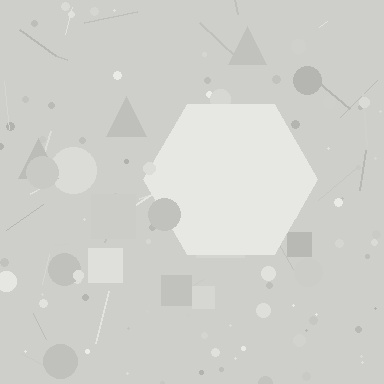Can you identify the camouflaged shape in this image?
The camouflaged shape is a hexagon.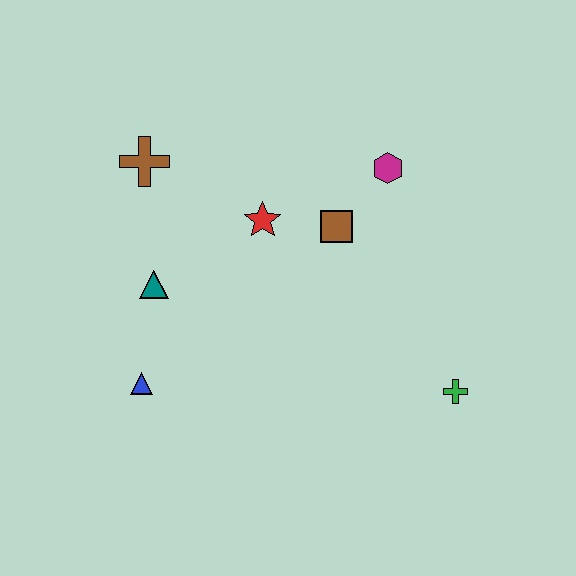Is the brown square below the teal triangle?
No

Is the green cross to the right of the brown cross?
Yes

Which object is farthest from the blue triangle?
The magenta hexagon is farthest from the blue triangle.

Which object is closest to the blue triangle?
The teal triangle is closest to the blue triangle.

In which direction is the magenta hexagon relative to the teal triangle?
The magenta hexagon is to the right of the teal triangle.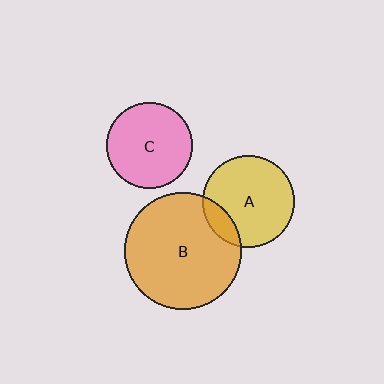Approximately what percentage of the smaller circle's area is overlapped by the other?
Approximately 15%.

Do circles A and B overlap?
Yes.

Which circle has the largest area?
Circle B (orange).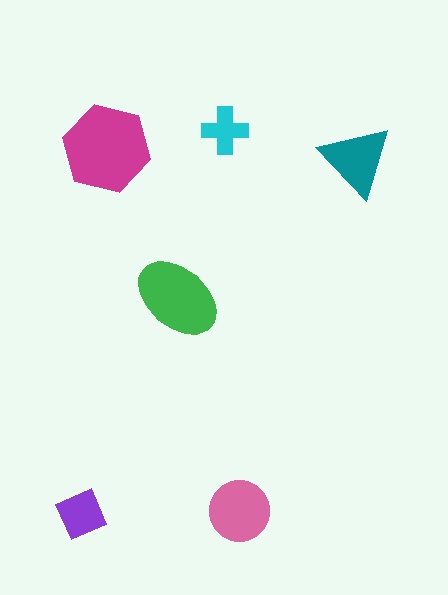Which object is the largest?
The magenta hexagon.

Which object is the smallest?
The cyan cross.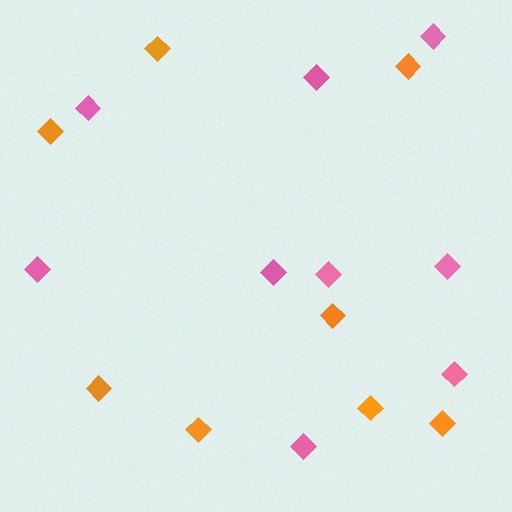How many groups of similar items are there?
There are 2 groups: one group of orange diamonds (8) and one group of pink diamonds (9).